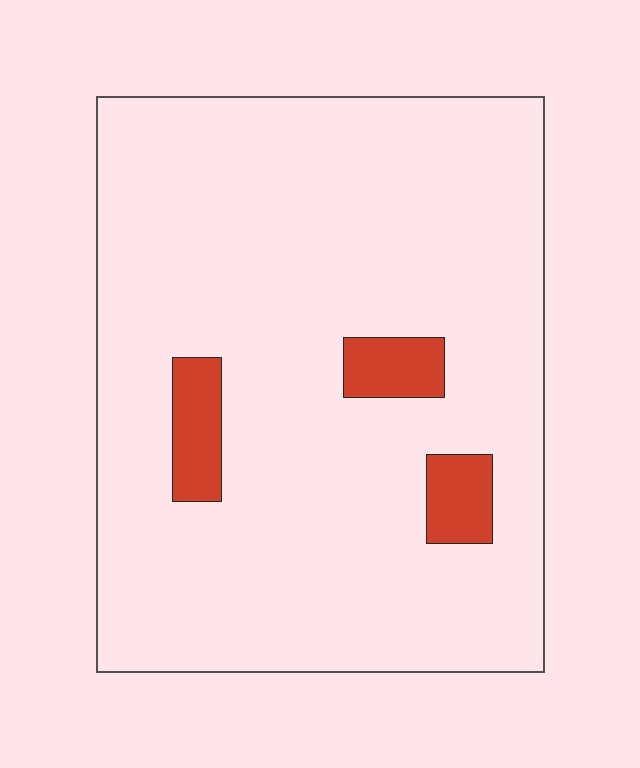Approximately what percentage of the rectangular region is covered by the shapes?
Approximately 10%.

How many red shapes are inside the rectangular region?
3.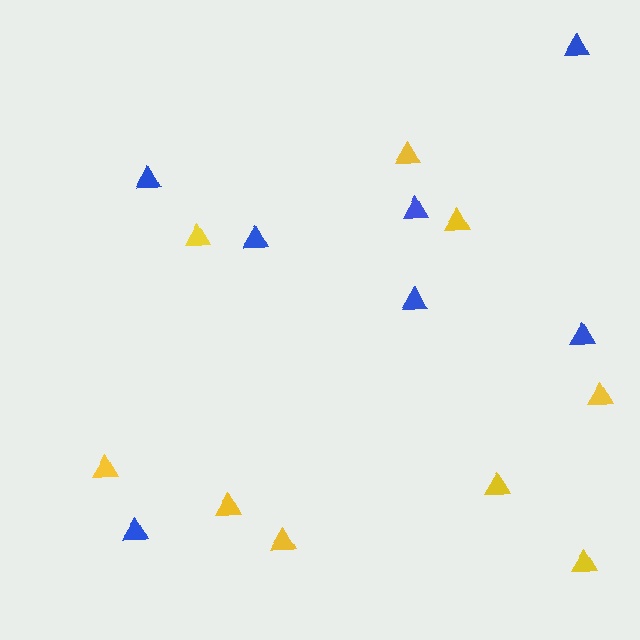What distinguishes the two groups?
There are 2 groups: one group of blue triangles (7) and one group of yellow triangles (9).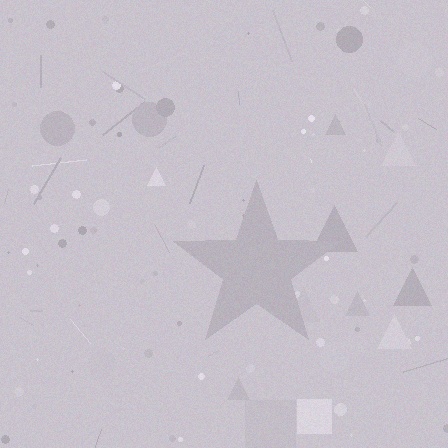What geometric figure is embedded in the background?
A star is embedded in the background.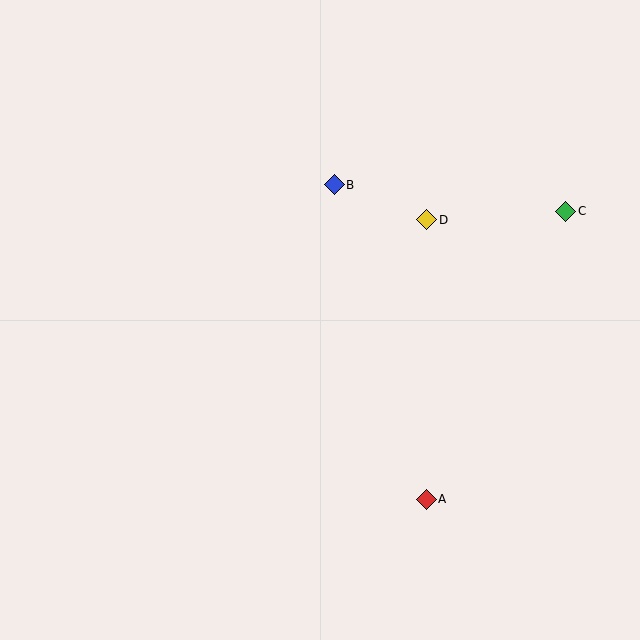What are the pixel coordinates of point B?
Point B is at (334, 185).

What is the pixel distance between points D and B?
The distance between D and B is 99 pixels.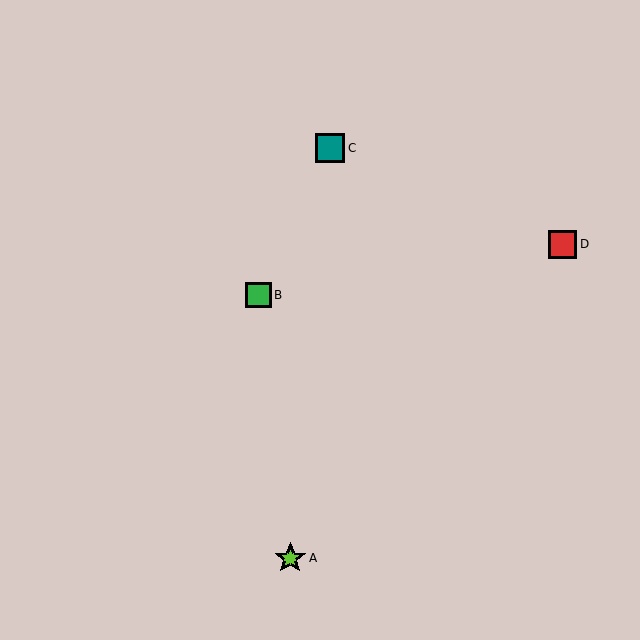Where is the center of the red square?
The center of the red square is at (562, 244).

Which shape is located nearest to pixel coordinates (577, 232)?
The red square (labeled D) at (562, 244) is nearest to that location.